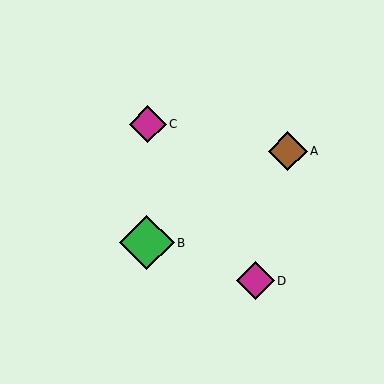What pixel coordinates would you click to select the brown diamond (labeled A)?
Click at (288, 151) to select the brown diamond A.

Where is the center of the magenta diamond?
The center of the magenta diamond is at (255, 281).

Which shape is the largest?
The green diamond (labeled B) is the largest.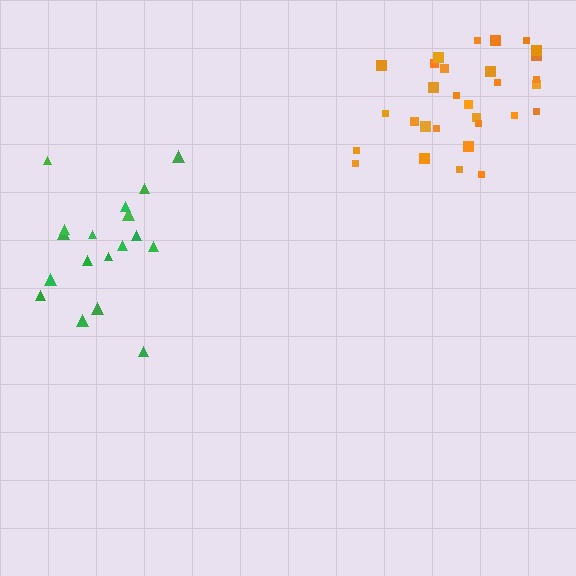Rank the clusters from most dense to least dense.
orange, green.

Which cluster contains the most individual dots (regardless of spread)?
Orange (30).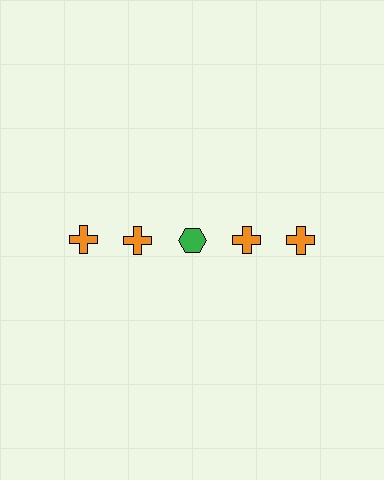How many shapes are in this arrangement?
There are 5 shapes arranged in a grid pattern.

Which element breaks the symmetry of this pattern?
The green hexagon in the top row, center column breaks the symmetry. All other shapes are orange crosses.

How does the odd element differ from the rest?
It differs in both color (green instead of orange) and shape (hexagon instead of cross).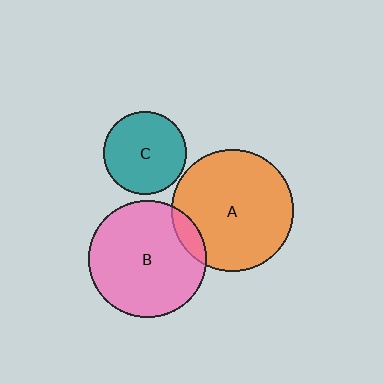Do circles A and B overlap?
Yes.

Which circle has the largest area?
Circle A (orange).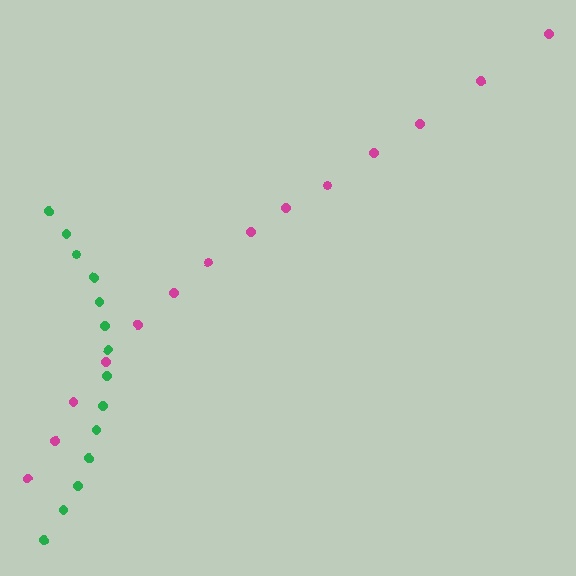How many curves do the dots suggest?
There are 2 distinct paths.